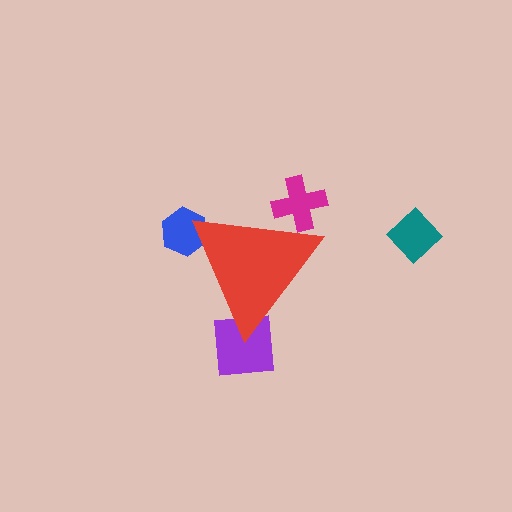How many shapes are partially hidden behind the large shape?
3 shapes are partially hidden.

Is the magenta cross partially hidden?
Yes, the magenta cross is partially hidden behind the red triangle.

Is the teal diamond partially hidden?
No, the teal diamond is fully visible.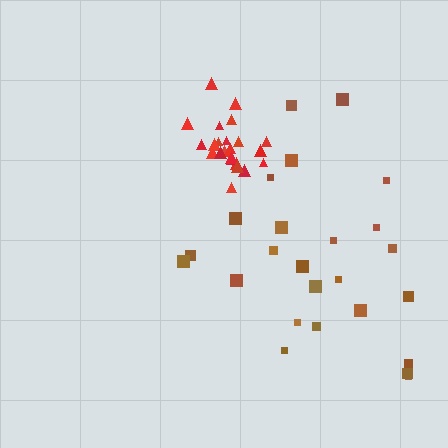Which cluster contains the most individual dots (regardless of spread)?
Brown (25).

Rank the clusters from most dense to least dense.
red, brown.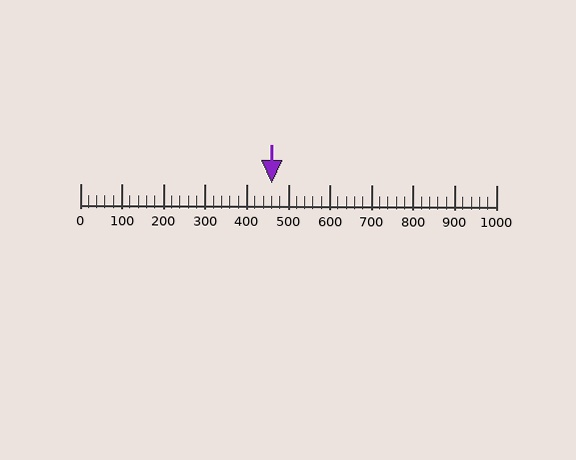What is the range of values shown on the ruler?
The ruler shows values from 0 to 1000.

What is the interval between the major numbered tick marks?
The major tick marks are spaced 100 units apart.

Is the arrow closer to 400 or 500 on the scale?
The arrow is closer to 500.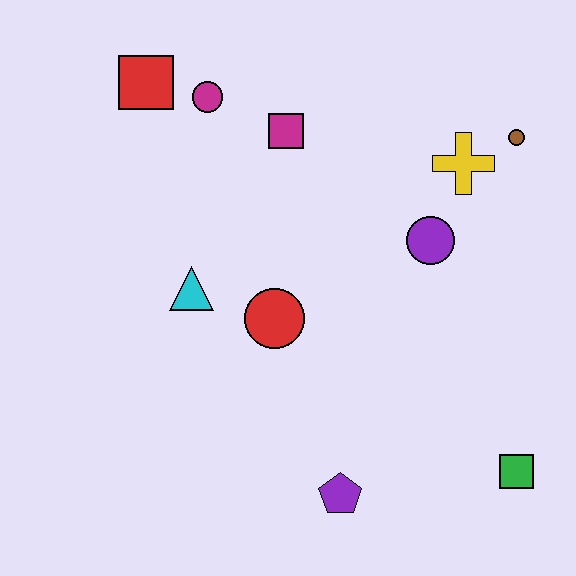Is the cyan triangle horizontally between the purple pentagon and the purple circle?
No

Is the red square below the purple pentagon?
No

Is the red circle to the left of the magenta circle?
No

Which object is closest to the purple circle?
The yellow cross is closest to the purple circle.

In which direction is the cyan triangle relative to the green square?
The cyan triangle is to the left of the green square.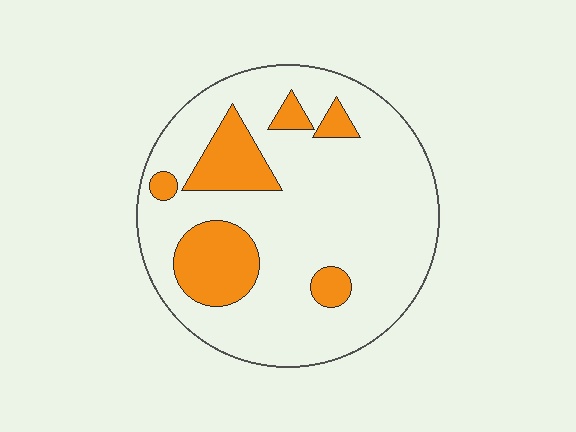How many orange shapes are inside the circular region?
6.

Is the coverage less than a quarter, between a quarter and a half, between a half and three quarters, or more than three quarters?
Less than a quarter.